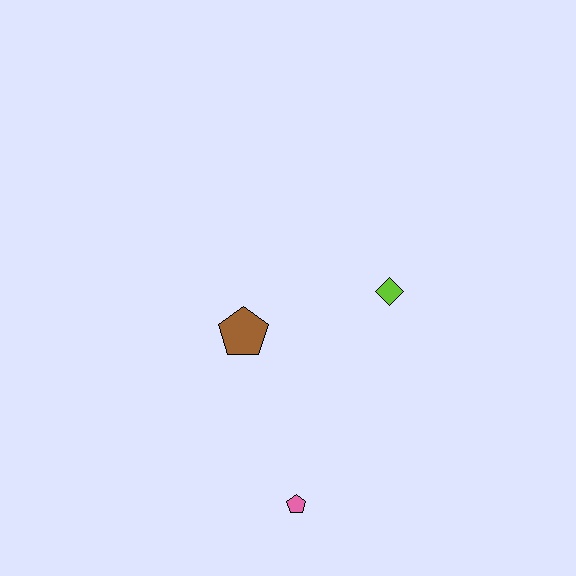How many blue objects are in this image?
There are no blue objects.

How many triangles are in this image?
There are no triangles.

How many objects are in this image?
There are 3 objects.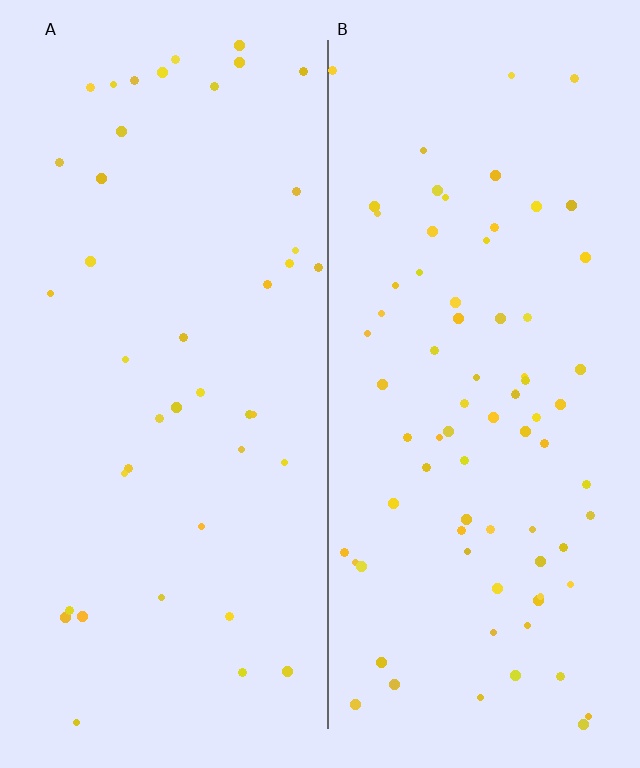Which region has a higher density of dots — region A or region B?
B (the right).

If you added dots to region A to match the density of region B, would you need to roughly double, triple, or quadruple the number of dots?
Approximately double.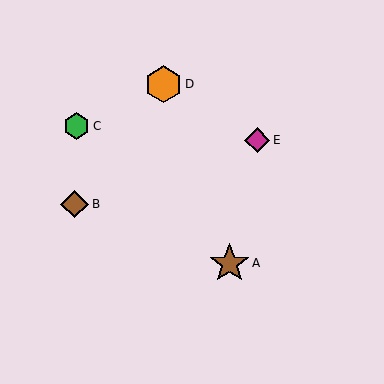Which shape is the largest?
The brown star (labeled A) is the largest.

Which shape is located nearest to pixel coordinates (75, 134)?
The green hexagon (labeled C) at (77, 126) is nearest to that location.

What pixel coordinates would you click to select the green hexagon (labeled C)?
Click at (77, 126) to select the green hexagon C.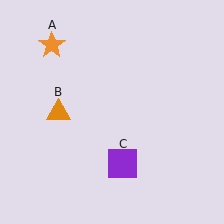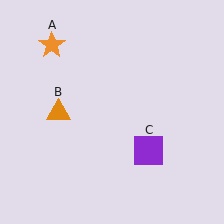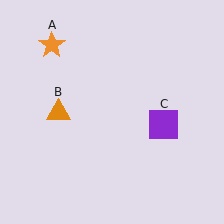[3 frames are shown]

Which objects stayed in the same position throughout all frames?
Orange star (object A) and orange triangle (object B) remained stationary.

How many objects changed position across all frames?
1 object changed position: purple square (object C).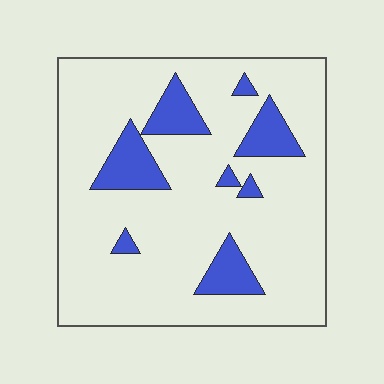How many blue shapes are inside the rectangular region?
8.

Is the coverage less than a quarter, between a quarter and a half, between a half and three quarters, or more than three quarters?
Less than a quarter.